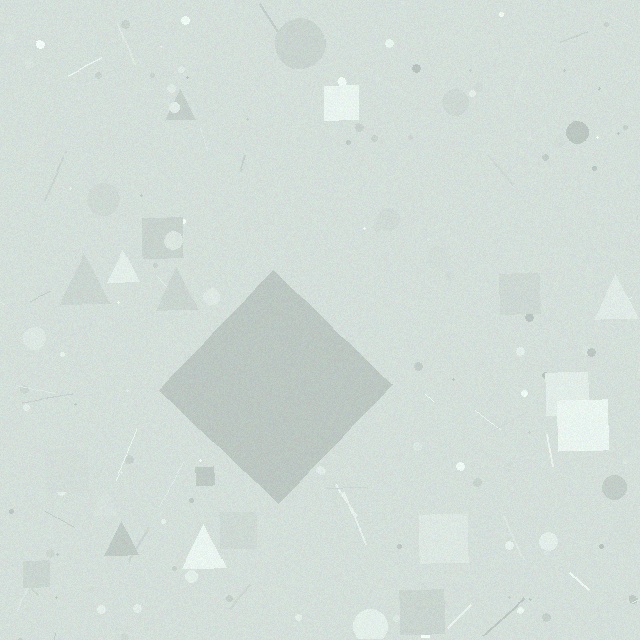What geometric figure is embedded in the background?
A diamond is embedded in the background.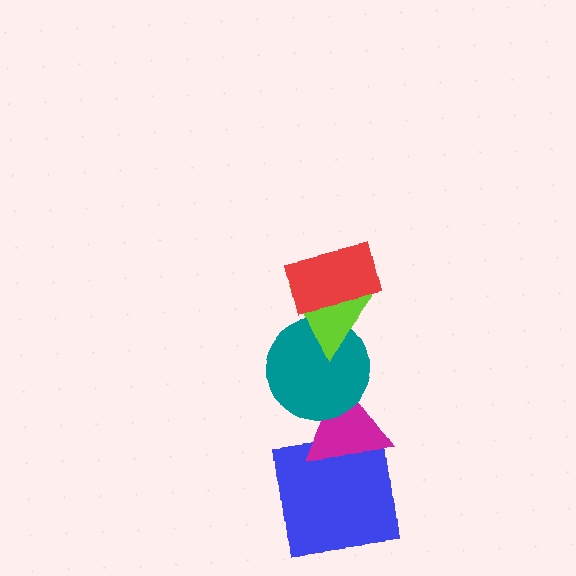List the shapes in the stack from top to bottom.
From top to bottom: the red rectangle, the lime triangle, the teal circle, the magenta triangle, the blue square.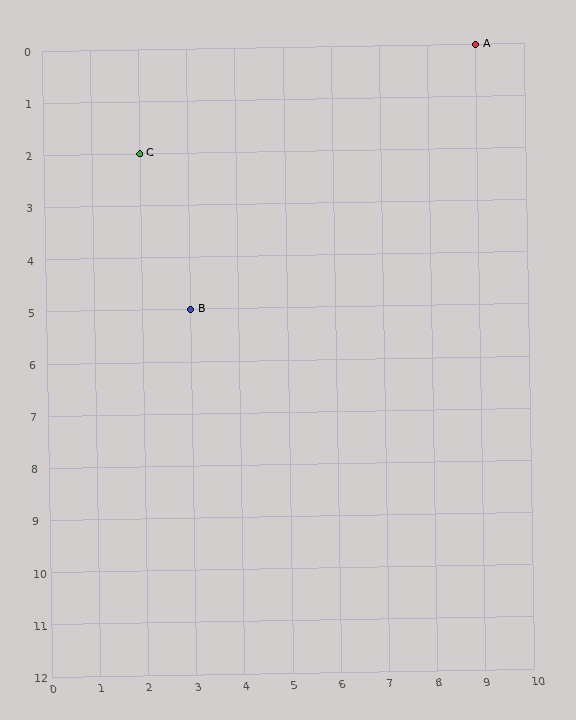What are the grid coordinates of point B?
Point B is at grid coordinates (3, 5).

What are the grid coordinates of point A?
Point A is at grid coordinates (9, 0).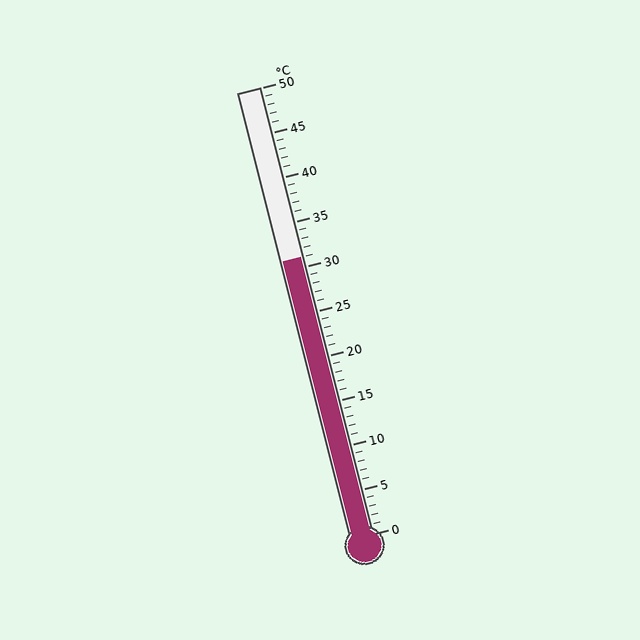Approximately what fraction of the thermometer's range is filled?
The thermometer is filled to approximately 60% of its range.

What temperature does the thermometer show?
The thermometer shows approximately 31°C.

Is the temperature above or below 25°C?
The temperature is above 25°C.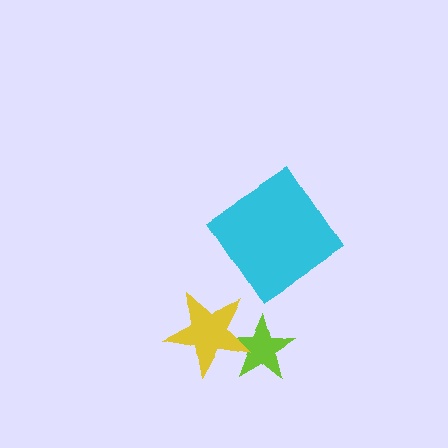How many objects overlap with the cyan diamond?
0 objects overlap with the cyan diamond.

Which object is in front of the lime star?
The yellow star is in front of the lime star.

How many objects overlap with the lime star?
1 object overlaps with the lime star.